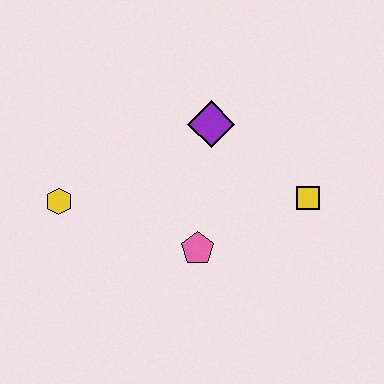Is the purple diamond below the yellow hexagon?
No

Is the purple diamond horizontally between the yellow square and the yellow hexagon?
Yes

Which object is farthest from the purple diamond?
The yellow hexagon is farthest from the purple diamond.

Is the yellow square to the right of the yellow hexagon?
Yes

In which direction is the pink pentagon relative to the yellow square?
The pink pentagon is to the left of the yellow square.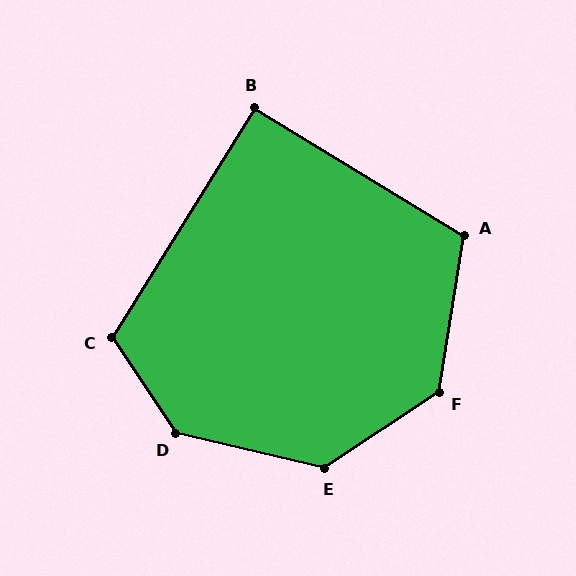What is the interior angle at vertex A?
Approximately 112 degrees (obtuse).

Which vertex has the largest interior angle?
D, at approximately 137 degrees.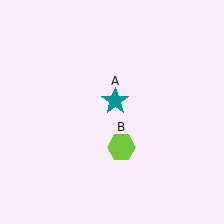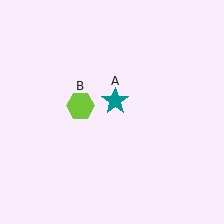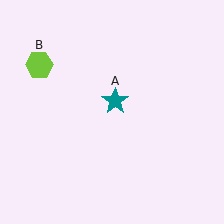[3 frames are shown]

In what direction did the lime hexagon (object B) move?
The lime hexagon (object B) moved up and to the left.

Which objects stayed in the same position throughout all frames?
Teal star (object A) remained stationary.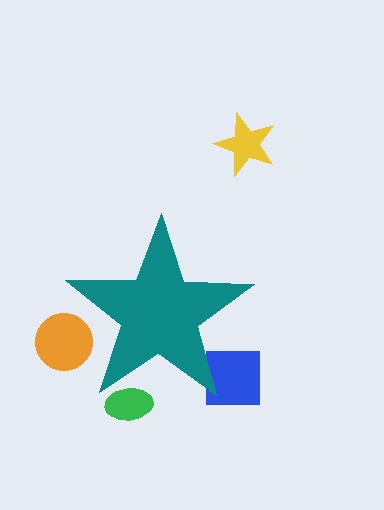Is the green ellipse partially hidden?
Yes, the green ellipse is partially hidden behind the teal star.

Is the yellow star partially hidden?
No, the yellow star is fully visible.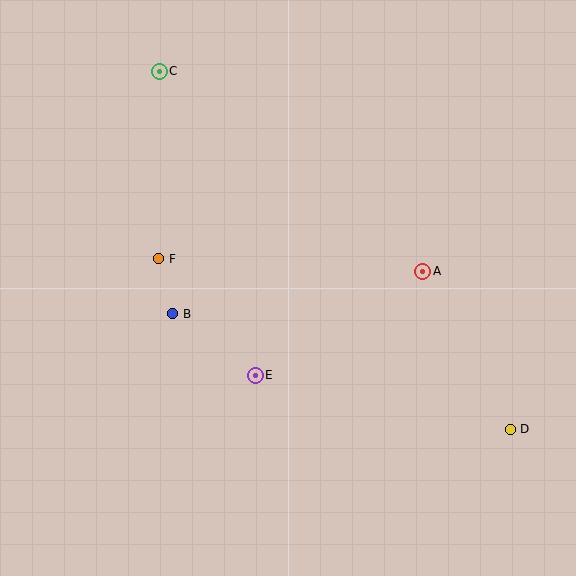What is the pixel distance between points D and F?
The distance between D and F is 391 pixels.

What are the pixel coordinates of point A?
Point A is at (423, 271).